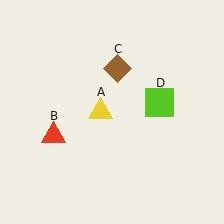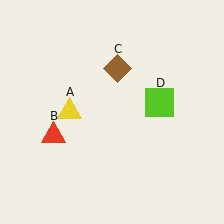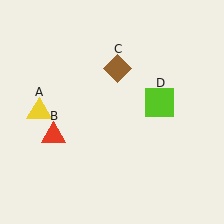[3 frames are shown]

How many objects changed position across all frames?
1 object changed position: yellow triangle (object A).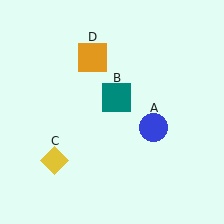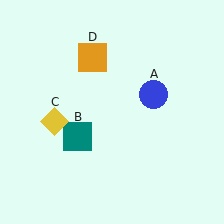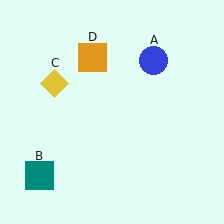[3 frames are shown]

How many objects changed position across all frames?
3 objects changed position: blue circle (object A), teal square (object B), yellow diamond (object C).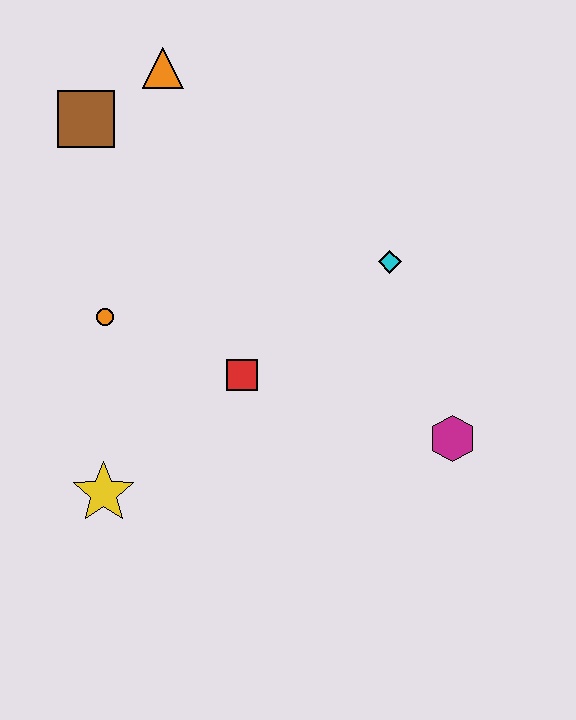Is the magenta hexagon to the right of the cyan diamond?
Yes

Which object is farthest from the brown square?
The magenta hexagon is farthest from the brown square.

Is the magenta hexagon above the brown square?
No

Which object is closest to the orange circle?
The red square is closest to the orange circle.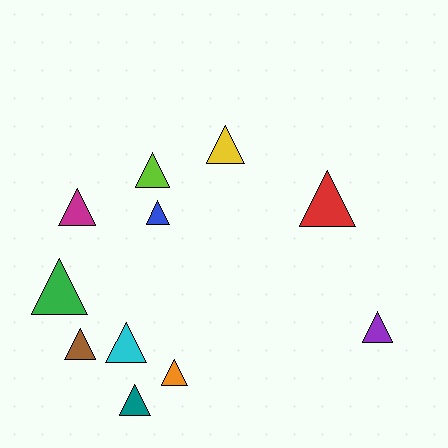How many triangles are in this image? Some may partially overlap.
There are 11 triangles.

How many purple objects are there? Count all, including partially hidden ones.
There is 1 purple object.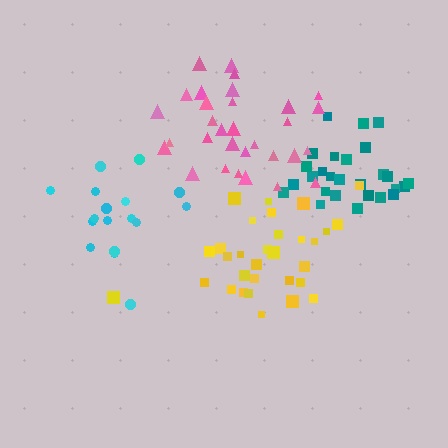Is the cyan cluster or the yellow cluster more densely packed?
Yellow.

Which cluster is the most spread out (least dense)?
Cyan.